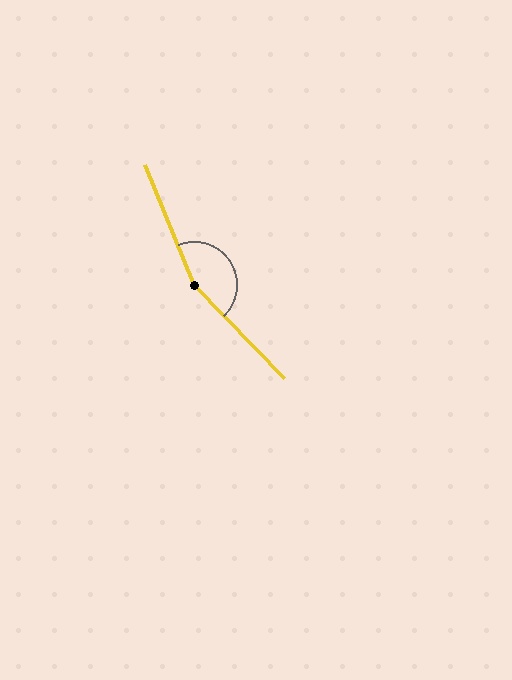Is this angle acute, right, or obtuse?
It is obtuse.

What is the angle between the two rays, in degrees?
Approximately 159 degrees.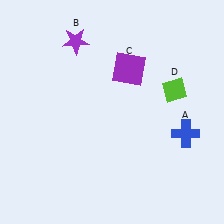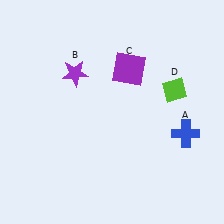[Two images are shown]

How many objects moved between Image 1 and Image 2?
1 object moved between the two images.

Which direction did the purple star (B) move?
The purple star (B) moved down.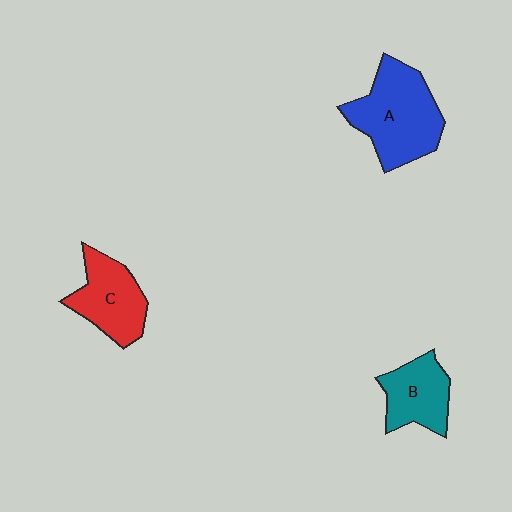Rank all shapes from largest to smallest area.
From largest to smallest: A (blue), C (red), B (teal).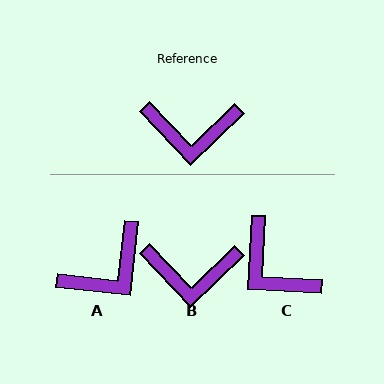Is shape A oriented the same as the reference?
No, it is off by about 39 degrees.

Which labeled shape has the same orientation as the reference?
B.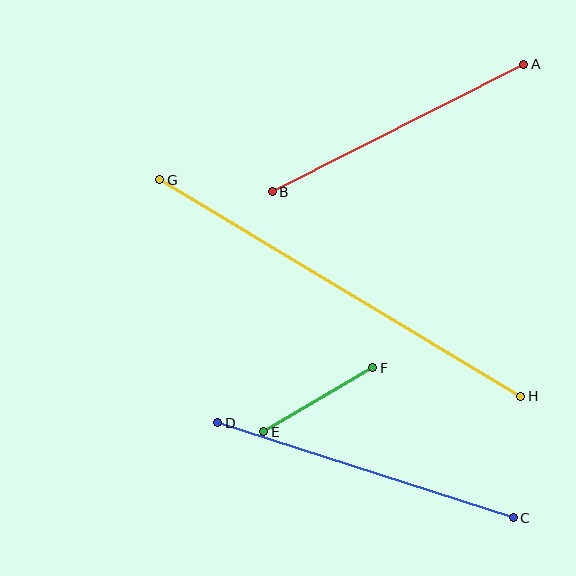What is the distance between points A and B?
The distance is approximately 282 pixels.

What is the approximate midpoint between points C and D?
The midpoint is at approximately (365, 470) pixels.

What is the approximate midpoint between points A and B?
The midpoint is at approximately (398, 128) pixels.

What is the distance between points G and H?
The distance is approximately 421 pixels.